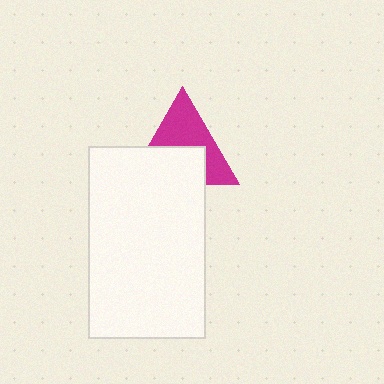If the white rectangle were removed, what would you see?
You would see the complete magenta triangle.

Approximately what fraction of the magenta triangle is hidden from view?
Roughly 48% of the magenta triangle is hidden behind the white rectangle.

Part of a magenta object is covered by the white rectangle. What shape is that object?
It is a triangle.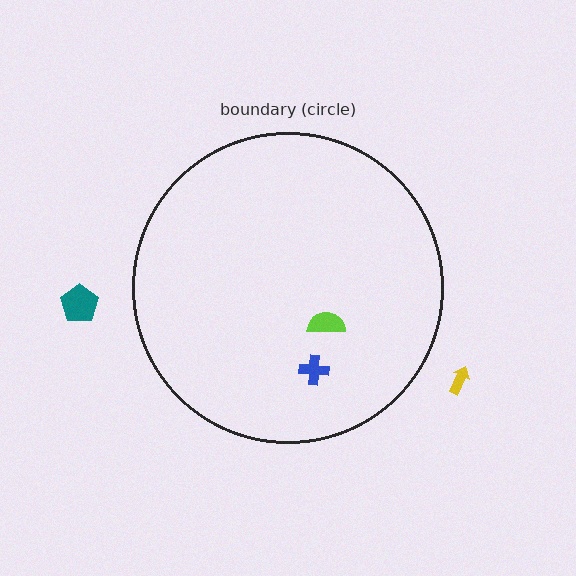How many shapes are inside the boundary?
2 inside, 2 outside.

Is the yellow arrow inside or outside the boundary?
Outside.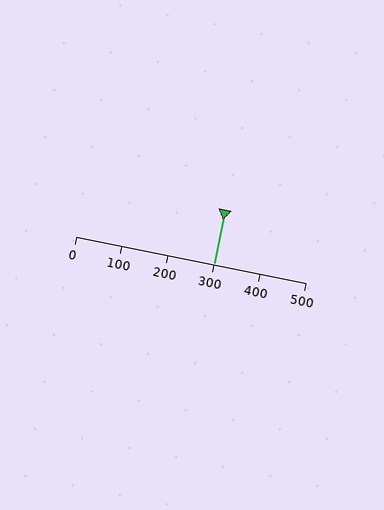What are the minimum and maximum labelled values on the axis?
The axis runs from 0 to 500.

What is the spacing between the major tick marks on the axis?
The major ticks are spaced 100 apart.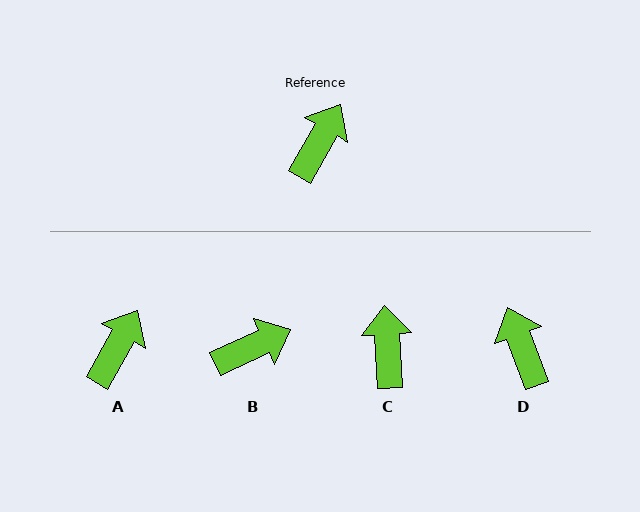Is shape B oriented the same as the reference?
No, it is off by about 36 degrees.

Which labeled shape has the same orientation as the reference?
A.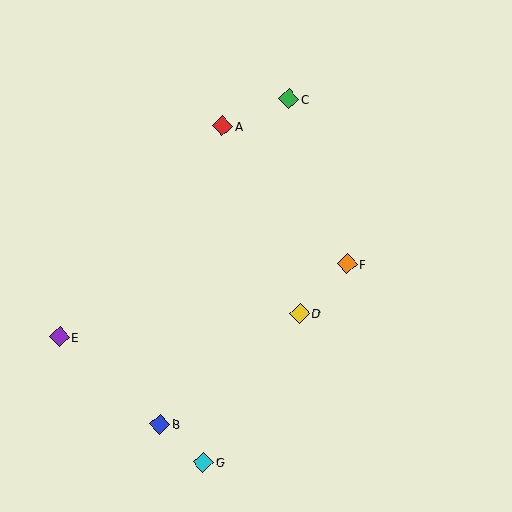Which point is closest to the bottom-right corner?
Point D is closest to the bottom-right corner.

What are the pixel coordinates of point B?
Point B is at (160, 424).